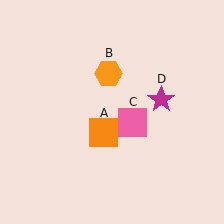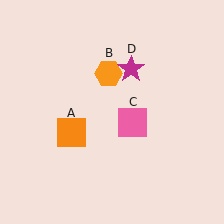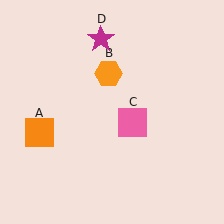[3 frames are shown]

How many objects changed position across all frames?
2 objects changed position: orange square (object A), magenta star (object D).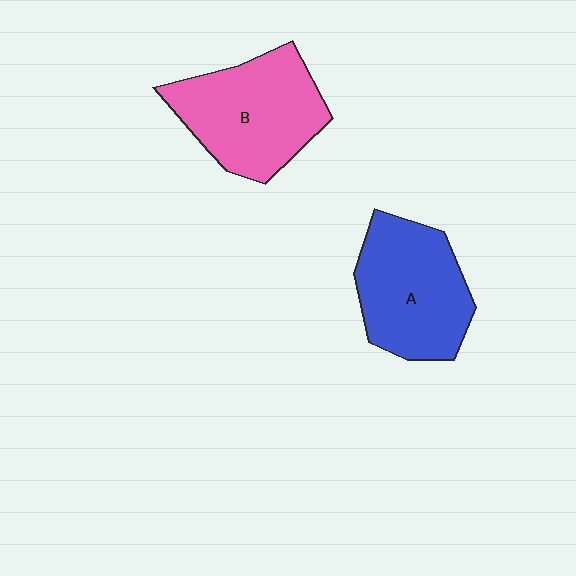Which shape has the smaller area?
Shape A (blue).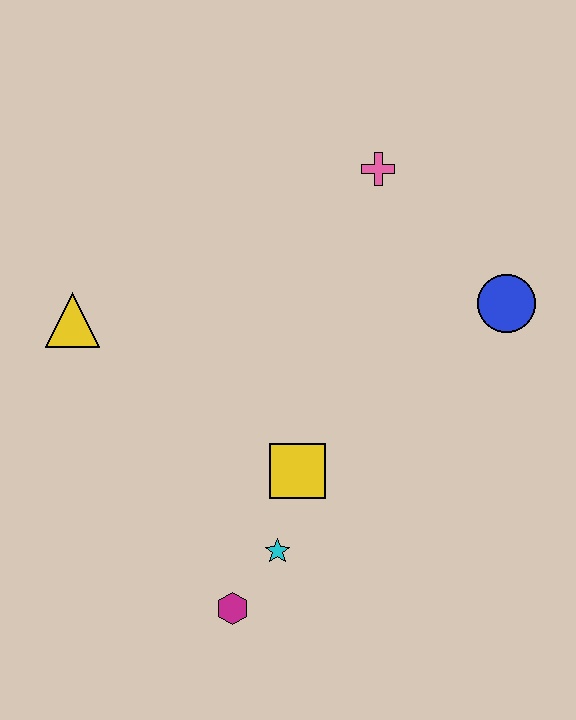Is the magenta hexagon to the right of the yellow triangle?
Yes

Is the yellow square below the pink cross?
Yes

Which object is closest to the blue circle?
The pink cross is closest to the blue circle.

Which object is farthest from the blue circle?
The yellow triangle is farthest from the blue circle.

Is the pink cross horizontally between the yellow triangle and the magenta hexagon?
No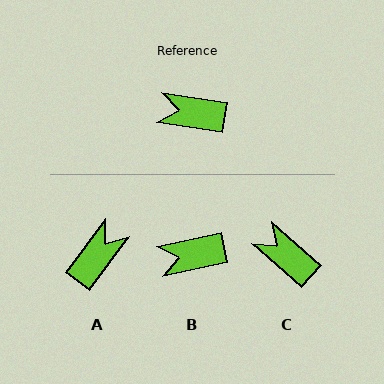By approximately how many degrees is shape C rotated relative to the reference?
Approximately 33 degrees clockwise.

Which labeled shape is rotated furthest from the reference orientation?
A, about 119 degrees away.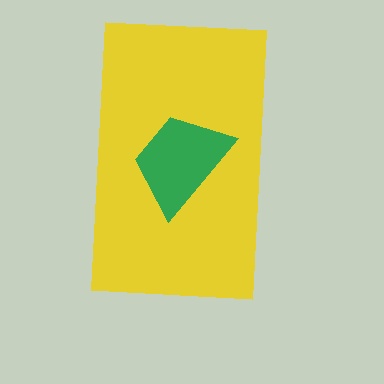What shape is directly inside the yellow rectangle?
The green trapezoid.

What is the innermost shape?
The green trapezoid.